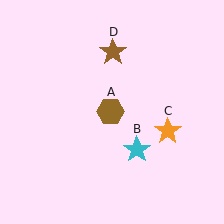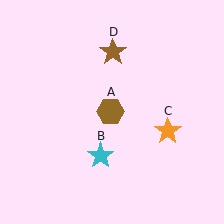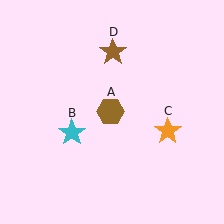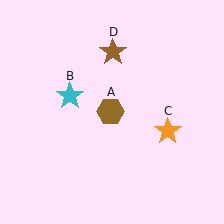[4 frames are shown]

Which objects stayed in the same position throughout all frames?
Brown hexagon (object A) and orange star (object C) and brown star (object D) remained stationary.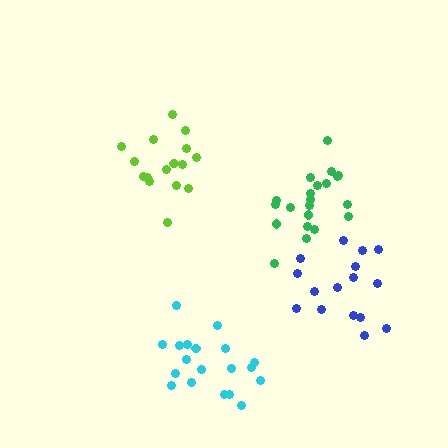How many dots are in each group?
Group 1: 16 dots, Group 2: 21 dots, Group 3: 16 dots, Group 4: 19 dots (72 total).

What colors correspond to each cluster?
The clusters are colored: lime, green, blue, cyan.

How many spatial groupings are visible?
There are 4 spatial groupings.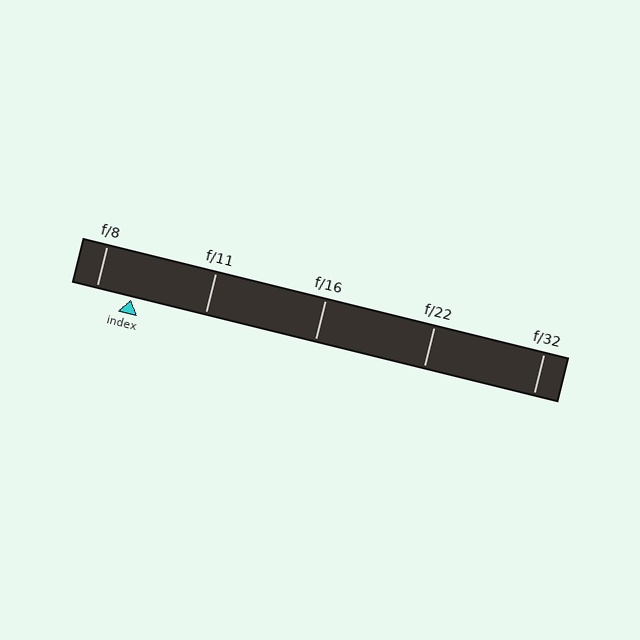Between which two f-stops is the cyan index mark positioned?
The index mark is between f/8 and f/11.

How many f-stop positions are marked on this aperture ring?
There are 5 f-stop positions marked.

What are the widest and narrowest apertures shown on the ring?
The widest aperture shown is f/8 and the narrowest is f/32.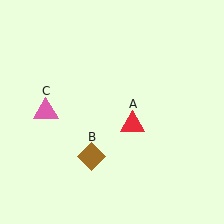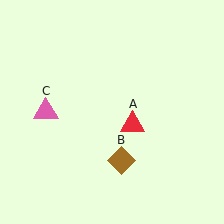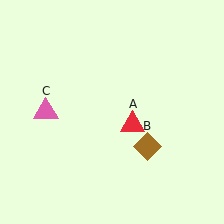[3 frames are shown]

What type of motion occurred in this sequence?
The brown diamond (object B) rotated counterclockwise around the center of the scene.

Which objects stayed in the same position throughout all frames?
Red triangle (object A) and pink triangle (object C) remained stationary.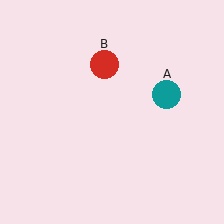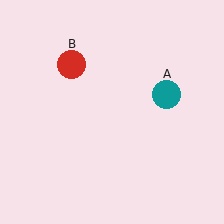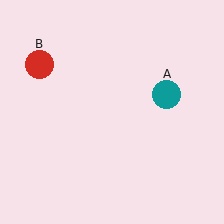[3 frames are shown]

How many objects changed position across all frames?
1 object changed position: red circle (object B).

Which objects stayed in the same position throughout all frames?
Teal circle (object A) remained stationary.